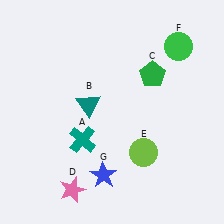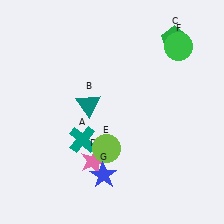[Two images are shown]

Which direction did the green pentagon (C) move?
The green pentagon (C) moved up.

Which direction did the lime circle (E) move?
The lime circle (E) moved left.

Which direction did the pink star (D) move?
The pink star (D) moved up.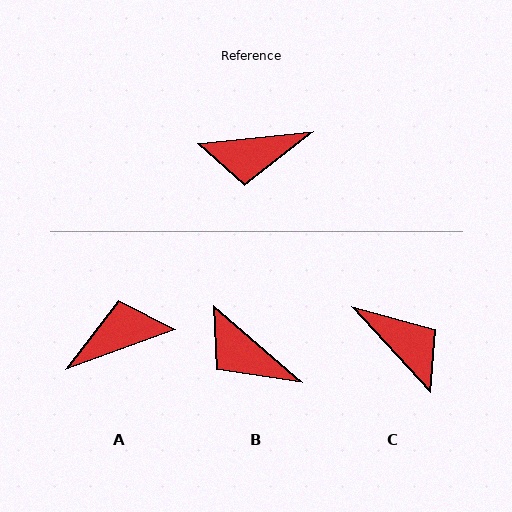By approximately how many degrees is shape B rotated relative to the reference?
Approximately 47 degrees clockwise.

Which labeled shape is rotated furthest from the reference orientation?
A, about 166 degrees away.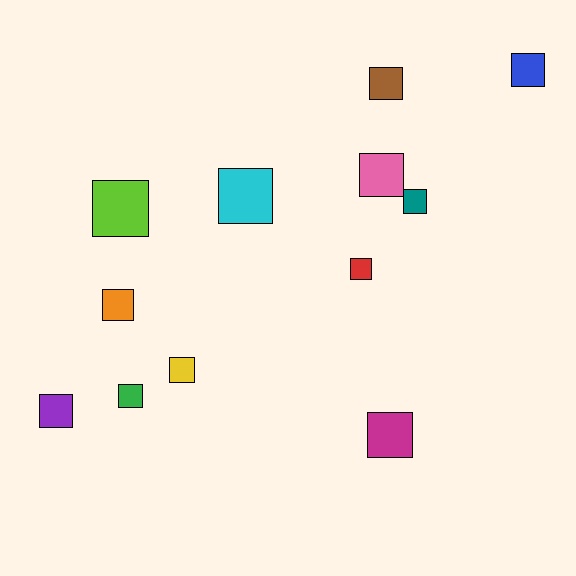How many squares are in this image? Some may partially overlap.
There are 12 squares.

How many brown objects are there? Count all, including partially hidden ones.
There is 1 brown object.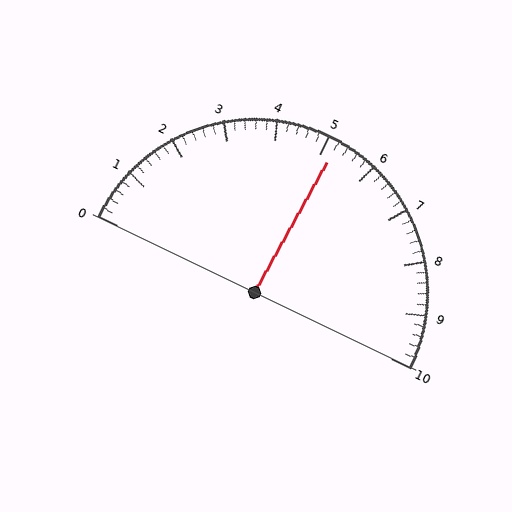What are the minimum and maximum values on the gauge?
The gauge ranges from 0 to 10.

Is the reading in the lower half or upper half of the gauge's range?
The reading is in the upper half of the range (0 to 10).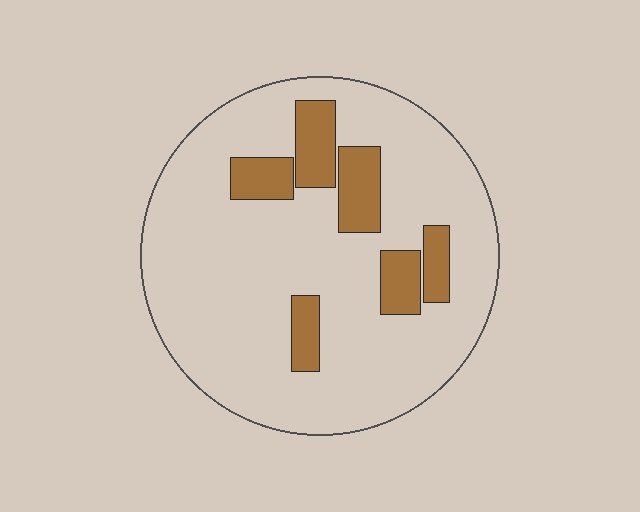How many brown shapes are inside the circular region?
6.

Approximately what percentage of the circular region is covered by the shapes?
Approximately 15%.